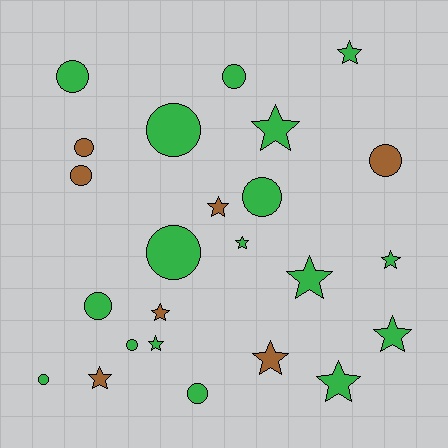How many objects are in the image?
There are 24 objects.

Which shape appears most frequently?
Star, with 12 objects.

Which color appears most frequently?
Green, with 17 objects.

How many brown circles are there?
There are 3 brown circles.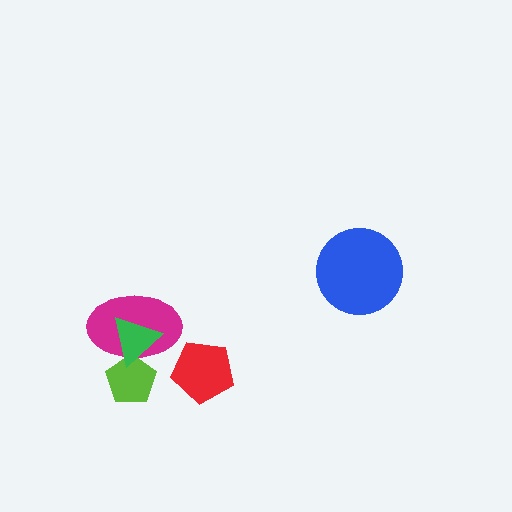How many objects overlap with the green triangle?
2 objects overlap with the green triangle.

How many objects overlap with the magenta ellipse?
2 objects overlap with the magenta ellipse.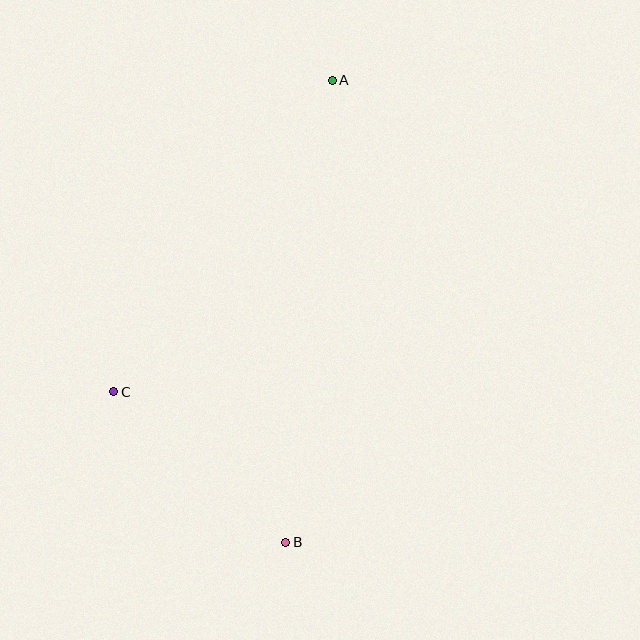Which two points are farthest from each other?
Points A and B are farthest from each other.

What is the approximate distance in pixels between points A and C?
The distance between A and C is approximately 381 pixels.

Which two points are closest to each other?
Points B and C are closest to each other.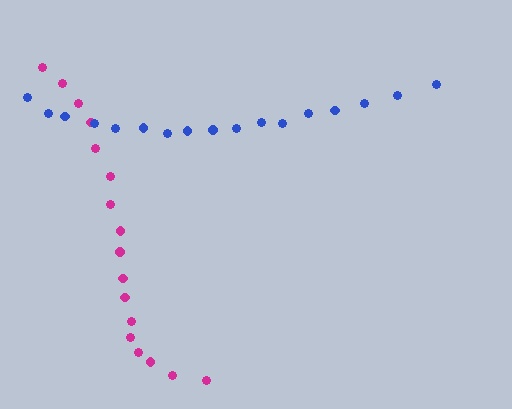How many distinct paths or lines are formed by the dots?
There are 2 distinct paths.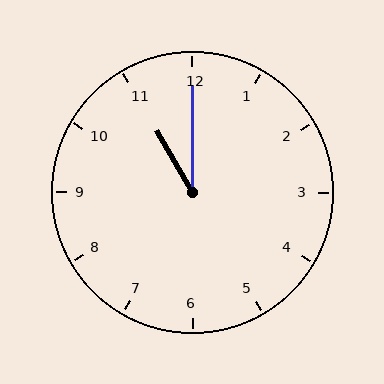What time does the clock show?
11:00.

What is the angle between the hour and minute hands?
Approximately 30 degrees.